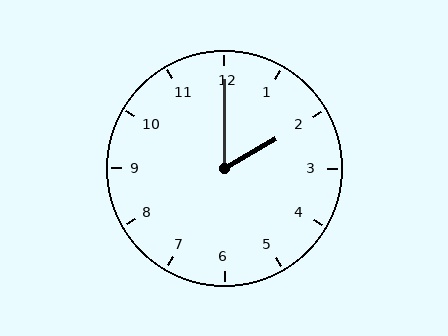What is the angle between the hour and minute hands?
Approximately 60 degrees.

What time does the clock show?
2:00.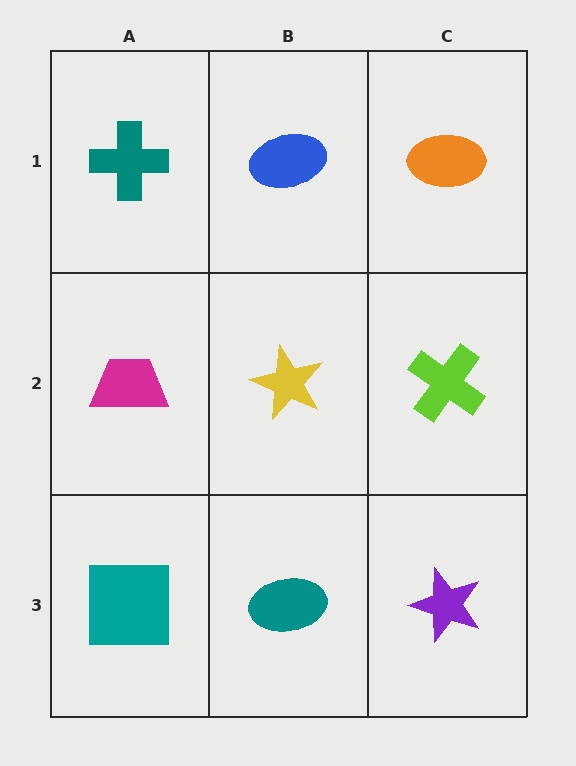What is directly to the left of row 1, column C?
A blue ellipse.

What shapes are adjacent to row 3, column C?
A lime cross (row 2, column C), a teal ellipse (row 3, column B).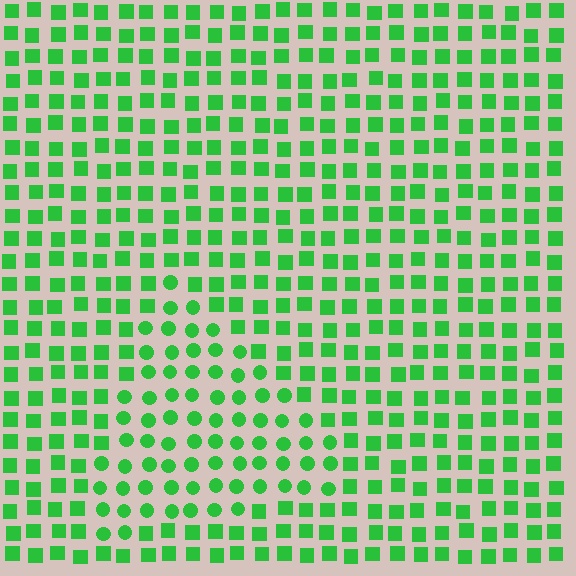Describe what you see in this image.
The image is filled with small green elements arranged in a uniform grid. A triangle-shaped region contains circles, while the surrounding area contains squares. The boundary is defined purely by the change in element shape.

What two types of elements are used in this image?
The image uses circles inside the triangle region and squares outside it.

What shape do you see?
I see a triangle.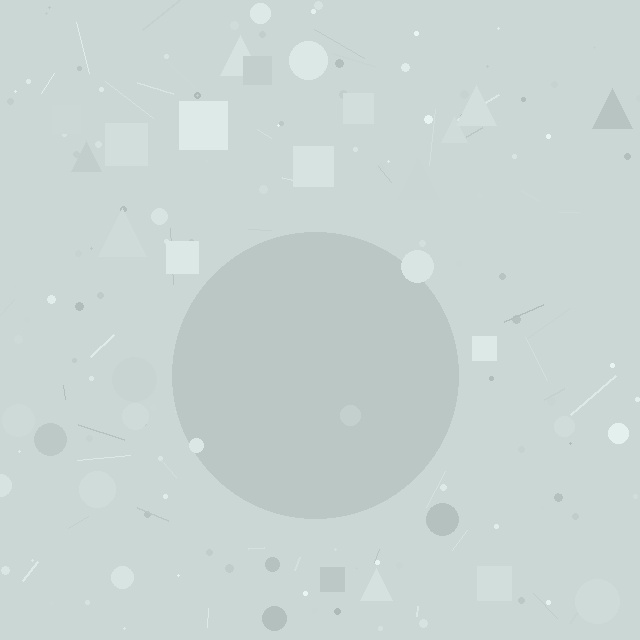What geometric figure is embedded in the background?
A circle is embedded in the background.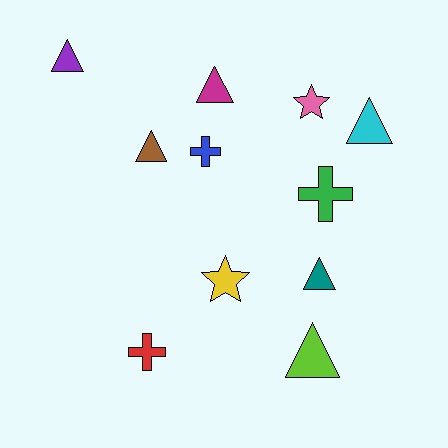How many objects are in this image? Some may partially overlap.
There are 11 objects.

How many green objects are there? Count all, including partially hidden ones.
There is 1 green object.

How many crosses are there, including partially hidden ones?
There are 3 crosses.